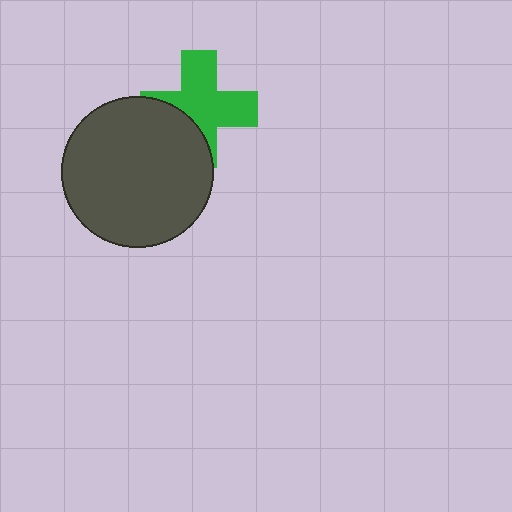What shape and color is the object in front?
The object in front is a dark gray circle.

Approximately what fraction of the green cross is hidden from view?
Roughly 33% of the green cross is hidden behind the dark gray circle.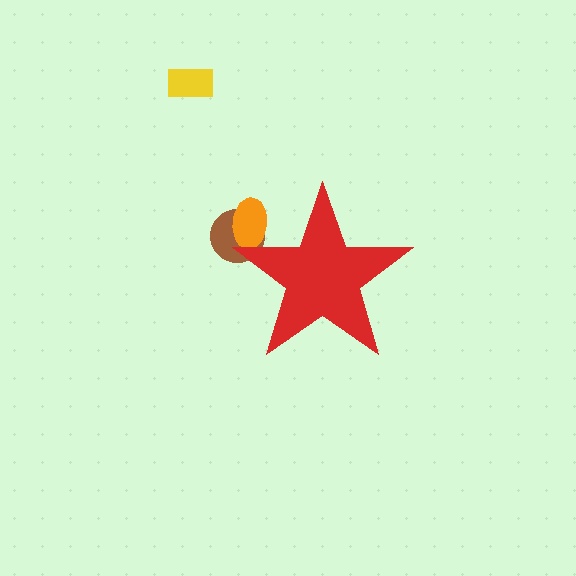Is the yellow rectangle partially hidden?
No, the yellow rectangle is fully visible.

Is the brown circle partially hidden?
Yes, the brown circle is partially hidden behind the red star.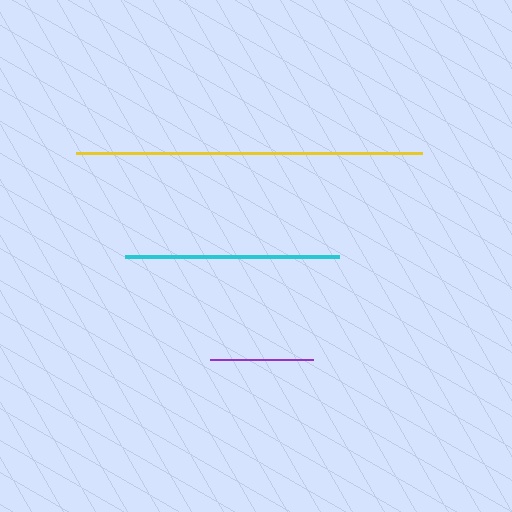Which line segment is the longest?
The yellow line is the longest at approximately 346 pixels.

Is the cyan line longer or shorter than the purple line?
The cyan line is longer than the purple line.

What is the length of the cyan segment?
The cyan segment is approximately 214 pixels long.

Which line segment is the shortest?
The purple line is the shortest at approximately 104 pixels.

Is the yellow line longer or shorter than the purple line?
The yellow line is longer than the purple line.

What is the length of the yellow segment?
The yellow segment is approximately 346 pixels long.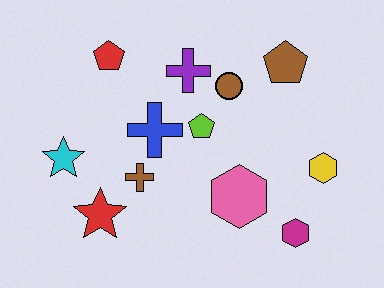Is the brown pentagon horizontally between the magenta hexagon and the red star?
Yes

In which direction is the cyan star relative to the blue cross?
The cyan star is to the left of the blue cross.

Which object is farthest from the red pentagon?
The magenta hexagon is farthest from the red pentagon.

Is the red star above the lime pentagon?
No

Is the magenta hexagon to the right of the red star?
Yes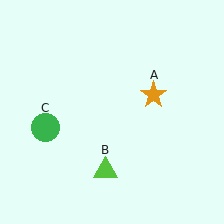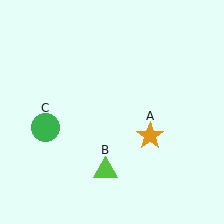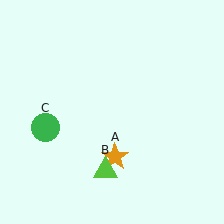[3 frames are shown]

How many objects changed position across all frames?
1 object changed position: orange star (object A).